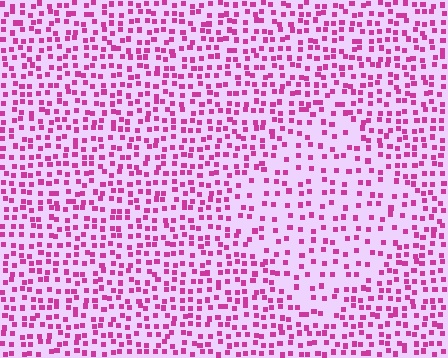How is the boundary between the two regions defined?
The boundary is defined by a change in element density (approximately 1.7x ratio). All elements are the same color, size, and shape.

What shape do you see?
I see a diamond.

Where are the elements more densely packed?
The elements are more densely packed outside the diamond boundary.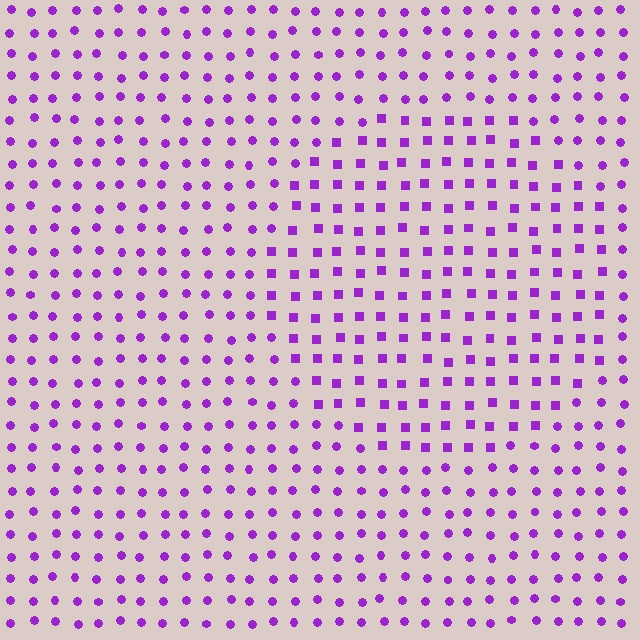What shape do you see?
I see a circle.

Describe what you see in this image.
The image is filled with small purple elements arranged in a uniform grid. A circle-shaped region contains squares, while the surrounding area contains circles. The boundary is defined purely by the change in element shape.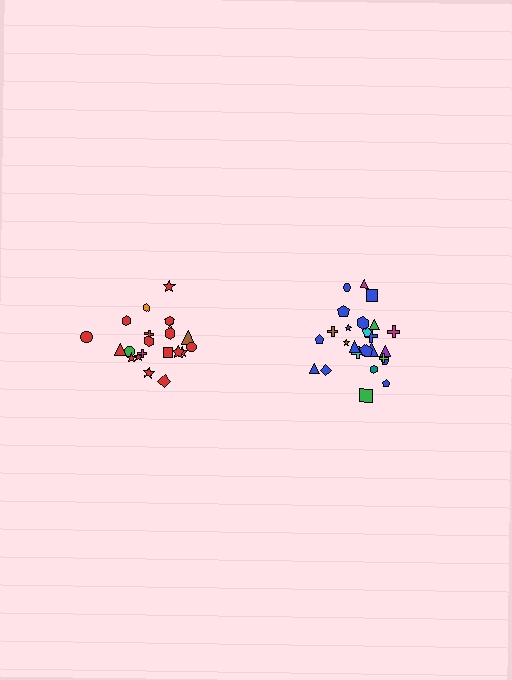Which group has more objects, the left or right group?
The right group.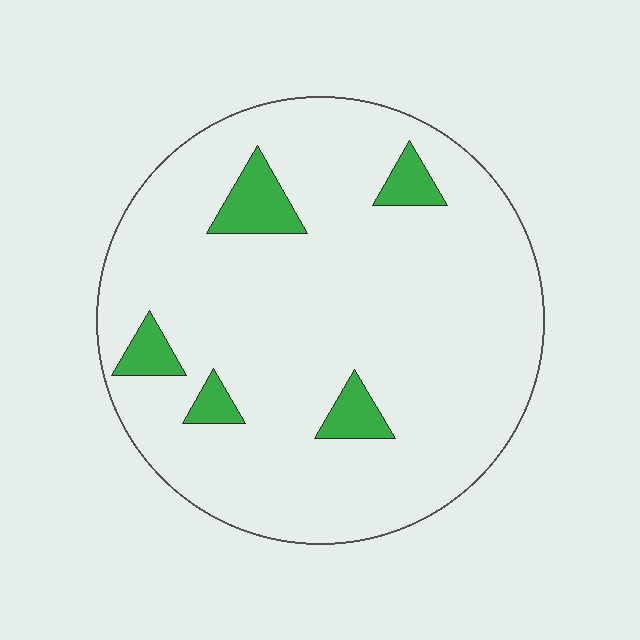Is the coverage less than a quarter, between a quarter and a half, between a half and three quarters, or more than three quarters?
Less than a quarter.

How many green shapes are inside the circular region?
5.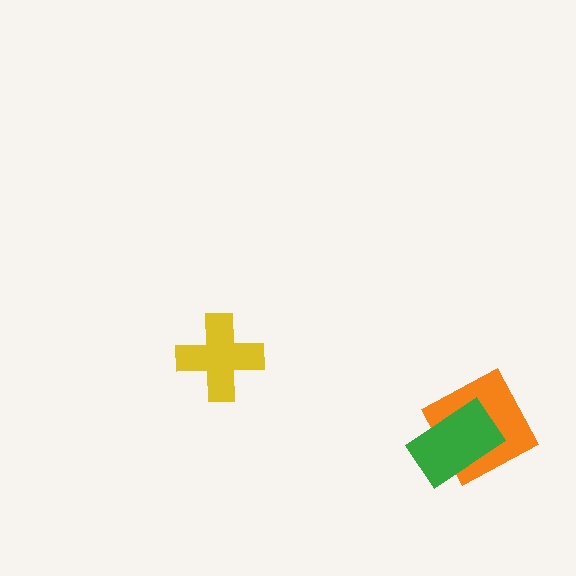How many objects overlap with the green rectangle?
1 object overlaps with the green rectangle.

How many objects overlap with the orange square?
1 object overlaps with the orange square.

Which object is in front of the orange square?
The green rectangle is in front of the orange square.